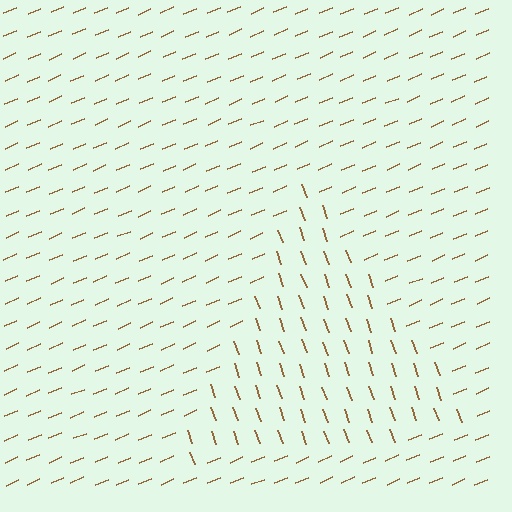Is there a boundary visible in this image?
Yes, there is a texture boundary formed by a change in line orientation.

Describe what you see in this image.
The image is filled with small brown line segments. A triangle region in the image has lines oriented differently from the surrounding lines, creating a visible texture boundary.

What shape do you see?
I see a triangle.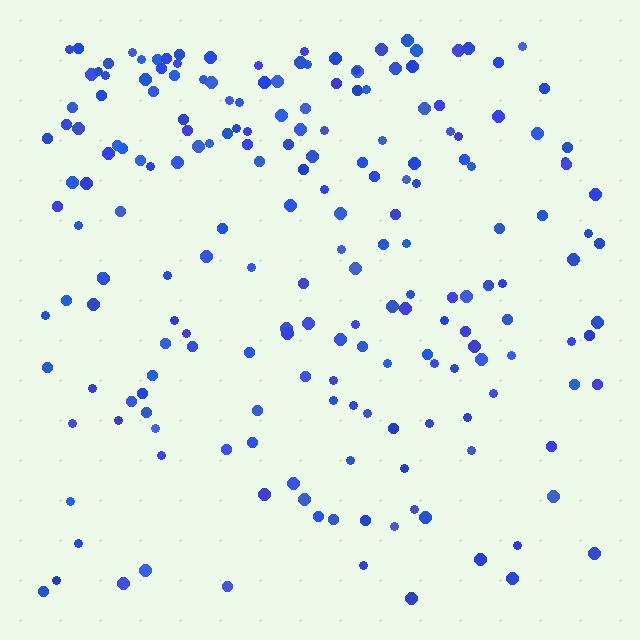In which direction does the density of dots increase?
From bottom to top, with the top side densest.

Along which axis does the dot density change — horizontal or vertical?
Vertical.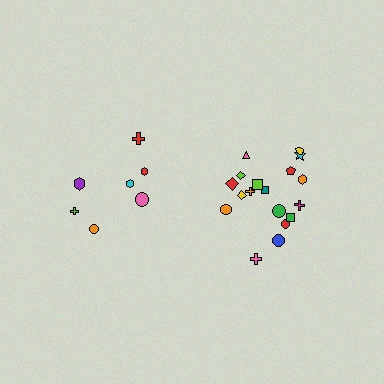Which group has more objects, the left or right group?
The right group.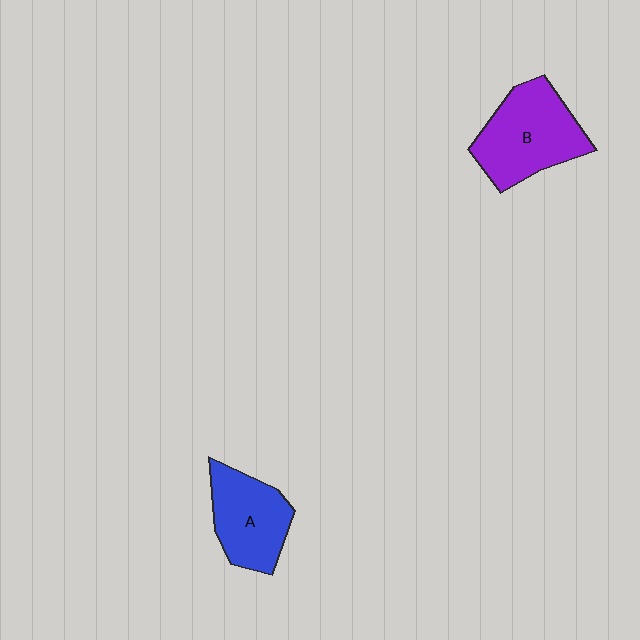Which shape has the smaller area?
Shape A (blue).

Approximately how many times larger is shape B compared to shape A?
Approximately 1.3 times.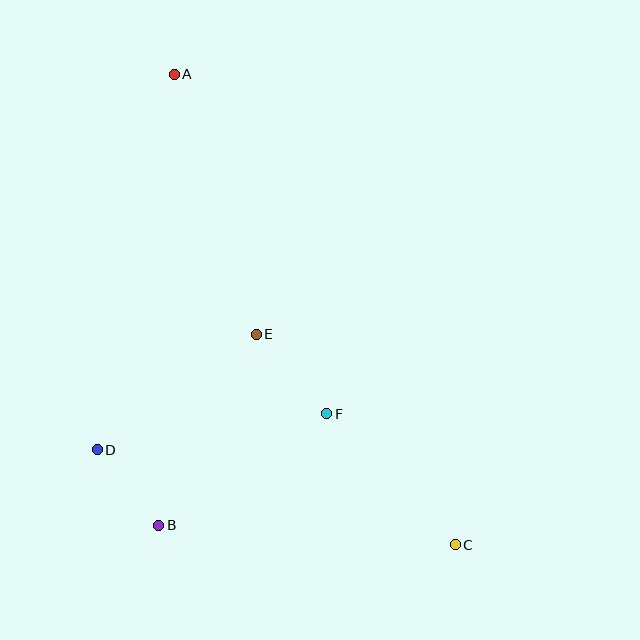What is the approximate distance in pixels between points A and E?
The distance between A and E is approximately 273 pixels.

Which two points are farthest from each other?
Points A and C are farthest from each other.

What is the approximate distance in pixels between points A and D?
The distance between A and D is approximately 383 pixels.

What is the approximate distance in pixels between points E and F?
The distance between E and F is approximately 106 pixels.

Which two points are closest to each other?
Points B and D are closest to each other.